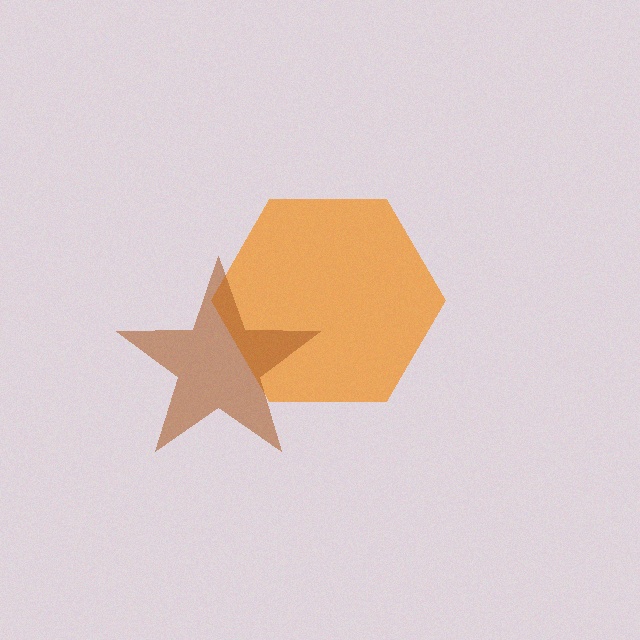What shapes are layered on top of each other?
The layered shapes are: an orange hexagon, a brown star.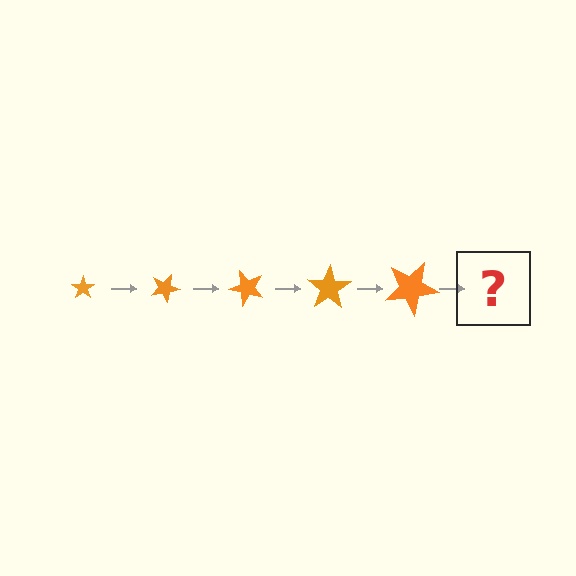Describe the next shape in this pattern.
It should be a star, larger than the previous one and rotated 125 degrees from the start.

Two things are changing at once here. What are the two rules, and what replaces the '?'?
The two rules are that the star grows larger each step and it rotates 25 degrees each step. The '?' should be a star, larger than the previous one and rotated 125 degrees from the start.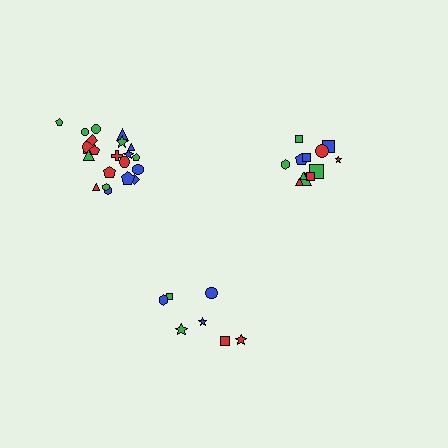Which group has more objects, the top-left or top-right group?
The top-left group.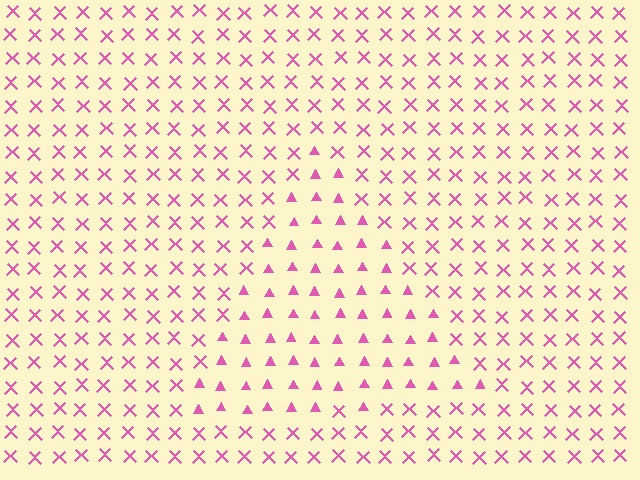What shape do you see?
I see a triangle.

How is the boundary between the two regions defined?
The boundary is defined by a change in element shape: triangles inside vs. X marks outside. All elements share the same color and spacing.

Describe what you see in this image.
The image is filled with small pink elements arranged in a uniform grid. A triangle-shaped region contains triangles, while the surrounding area contains X marks. The boundary is defined purely by the change in element shape.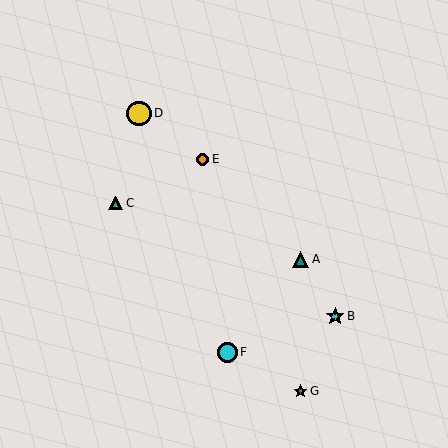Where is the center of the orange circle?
The center of the orange circle is at (202, 159).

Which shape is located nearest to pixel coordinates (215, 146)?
The orange circle (labeled E) at (202, 159) is nearest to that location.